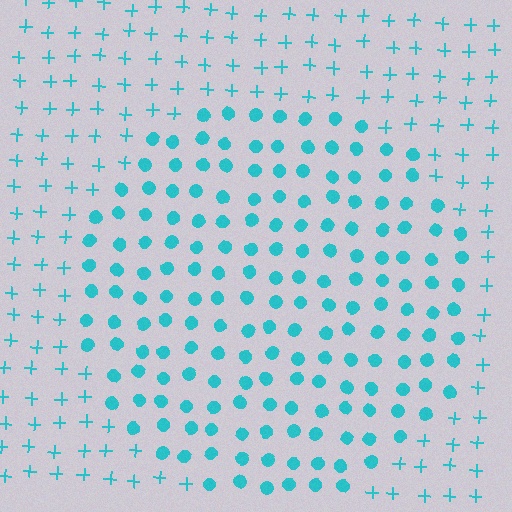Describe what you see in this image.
The image is filled with small cyan elements arranged in a uniform grid. A circle-shaped region contains circles, while the surrounding area contains plus signs. The boundary is defined purely by the change in element shape.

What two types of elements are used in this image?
The image uses circles inside the circle region and plus signs outside it.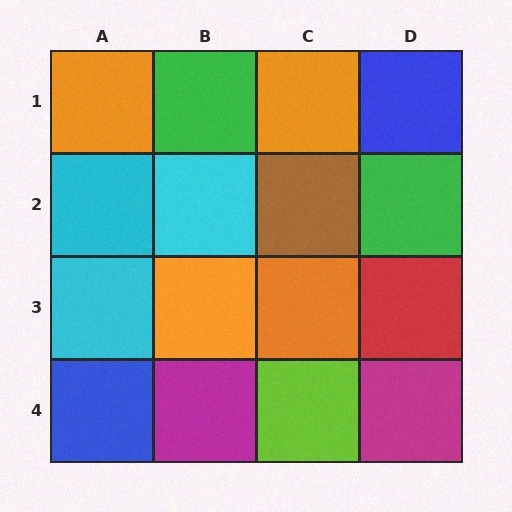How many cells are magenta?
2 cells are magenta.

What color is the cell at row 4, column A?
Blue.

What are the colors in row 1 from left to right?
Orange, green, orange, blue.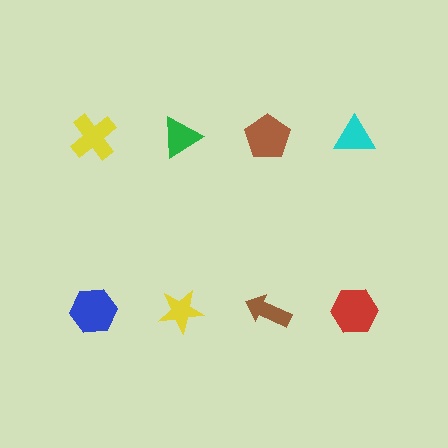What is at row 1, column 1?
A yellow cross.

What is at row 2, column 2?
A yellow star.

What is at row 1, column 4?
A cyan triangle.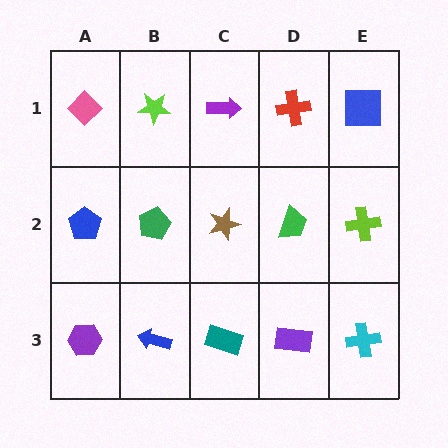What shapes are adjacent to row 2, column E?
A blue square (row 1, column E), a cyan cross (row 3, column E), a green trapezoid (row 2, column D).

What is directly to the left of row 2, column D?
A brown star.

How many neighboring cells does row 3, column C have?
3.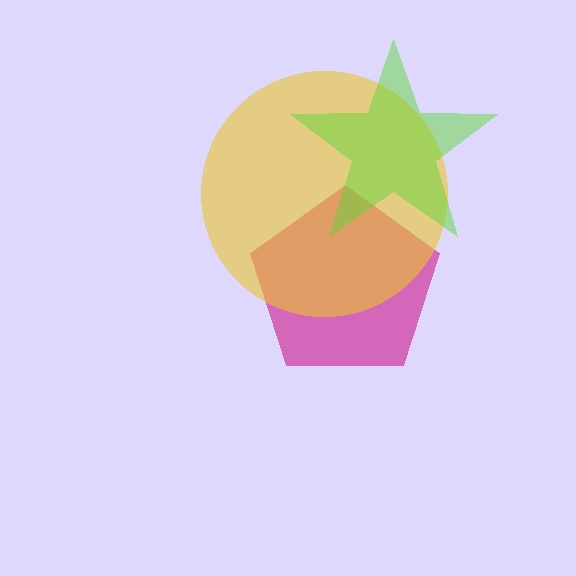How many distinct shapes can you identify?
There are 3 distinct shapes: a magenta pentagon, a yellow circle, a lime star.